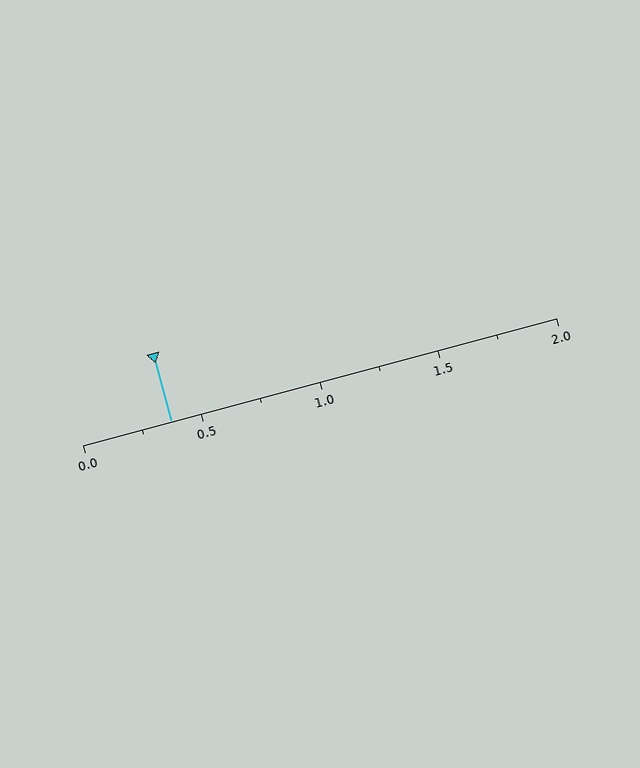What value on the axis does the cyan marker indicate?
The marker indicates approximately 0.38.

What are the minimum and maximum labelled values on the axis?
The axis runs from 0.0 to 2.0.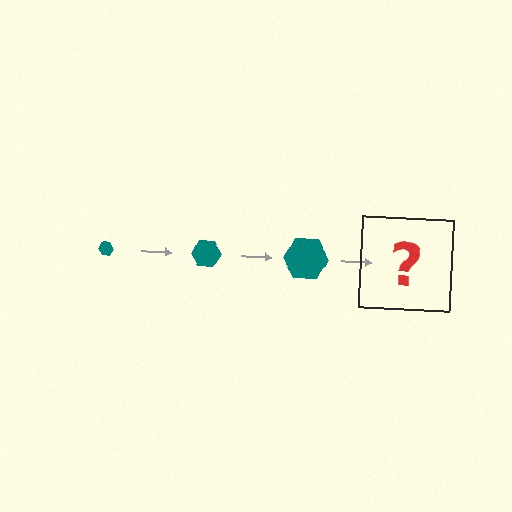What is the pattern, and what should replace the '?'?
The pattern is that the hexagon gets progressively larger each step. The '?' should be a teal hexagon, larger than the previous one.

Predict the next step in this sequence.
The next step is a teal hexagon, larger than the previous one.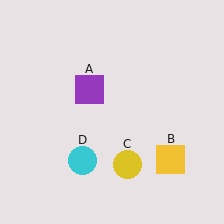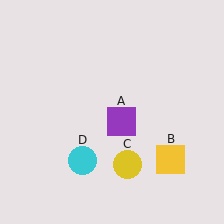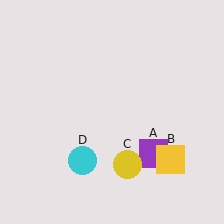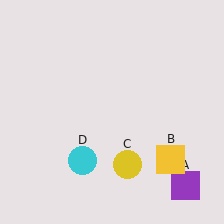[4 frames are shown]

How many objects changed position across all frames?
1 object changed position: purple square (object A).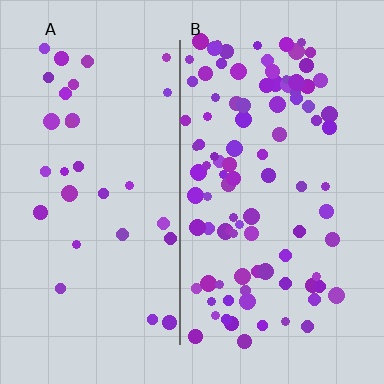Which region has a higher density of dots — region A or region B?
B (the right).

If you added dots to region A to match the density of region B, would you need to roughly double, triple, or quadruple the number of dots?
Approximately triple.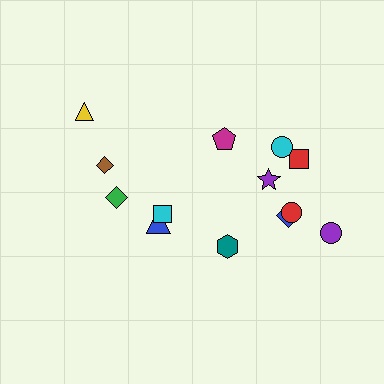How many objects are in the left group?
There are 5 objects.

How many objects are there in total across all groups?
There are 13 objects.